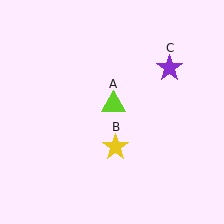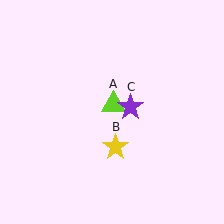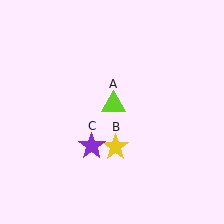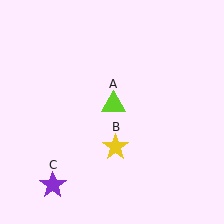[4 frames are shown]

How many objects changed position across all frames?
1 object changed position: purple star (object C).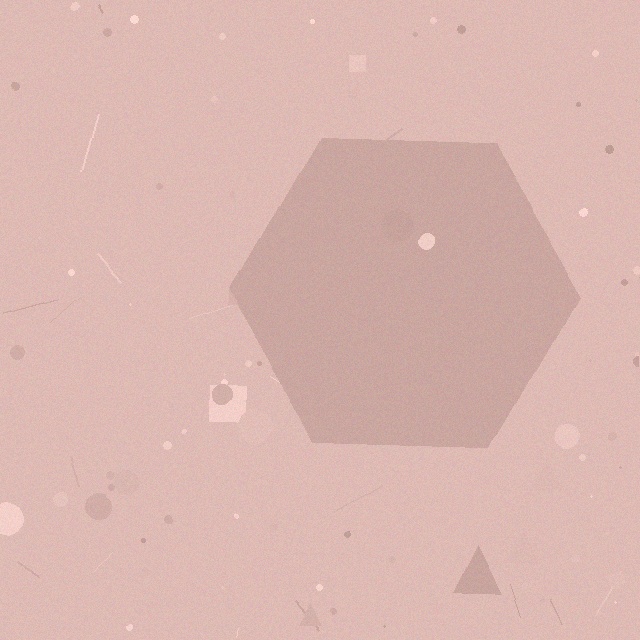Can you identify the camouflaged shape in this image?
The camouflaged shape is a hexagon.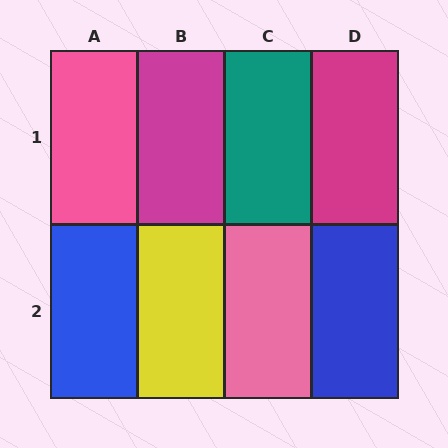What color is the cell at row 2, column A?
Blue.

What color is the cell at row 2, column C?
Pink.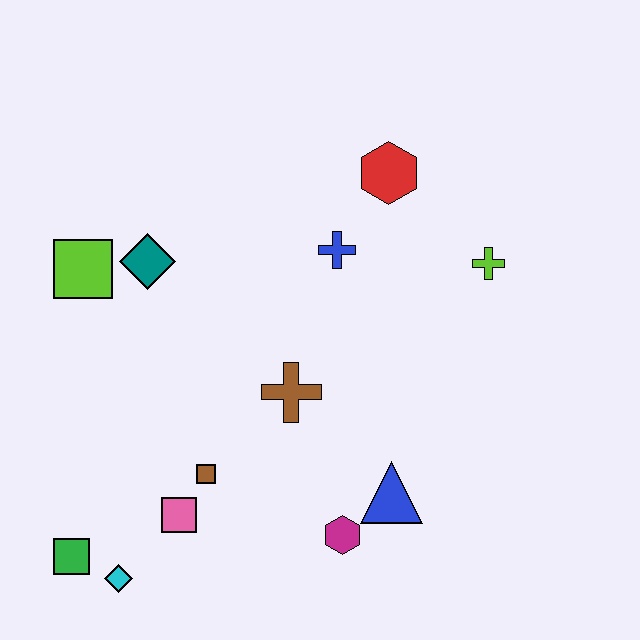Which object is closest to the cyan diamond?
The green square is closest to the cyan diamond.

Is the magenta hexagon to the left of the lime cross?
Yes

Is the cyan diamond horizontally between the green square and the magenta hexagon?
Yes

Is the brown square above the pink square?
Yes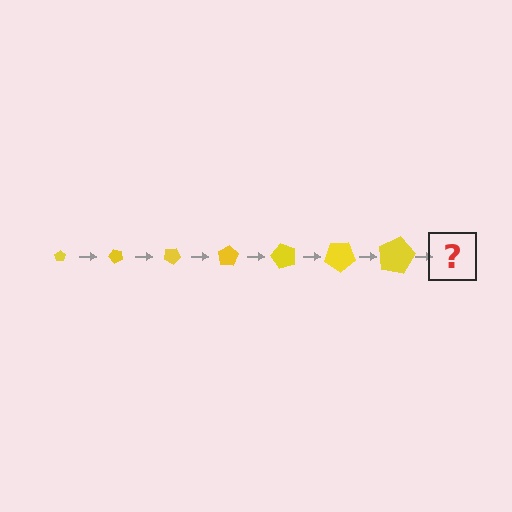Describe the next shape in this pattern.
It should be a pentagon, larger than the previous one and rotated 350 degrees from the start.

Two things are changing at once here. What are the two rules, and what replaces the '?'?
The two rules are that the pentagon grows larger each step and it rotates 50 degrees each step. The '?' should be a pentagon, larger than the previous one and rotated 350 degrees from the start.